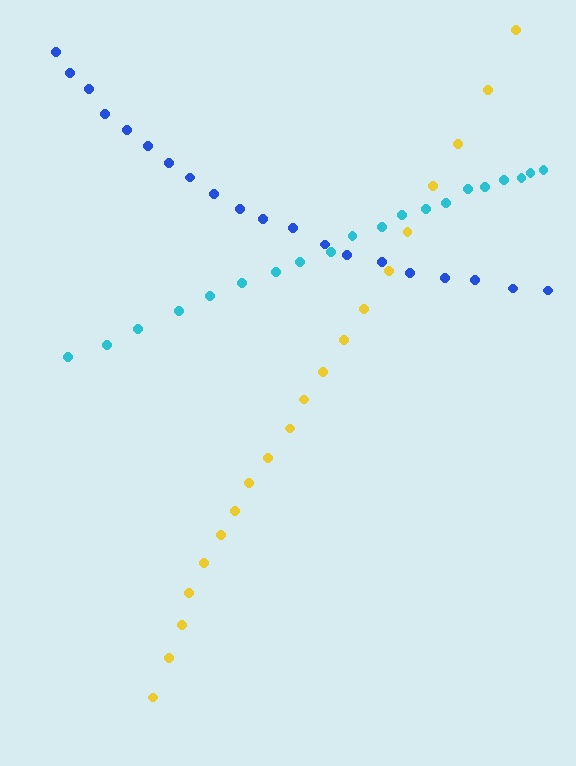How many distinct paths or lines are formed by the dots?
There are 3 distinct paths.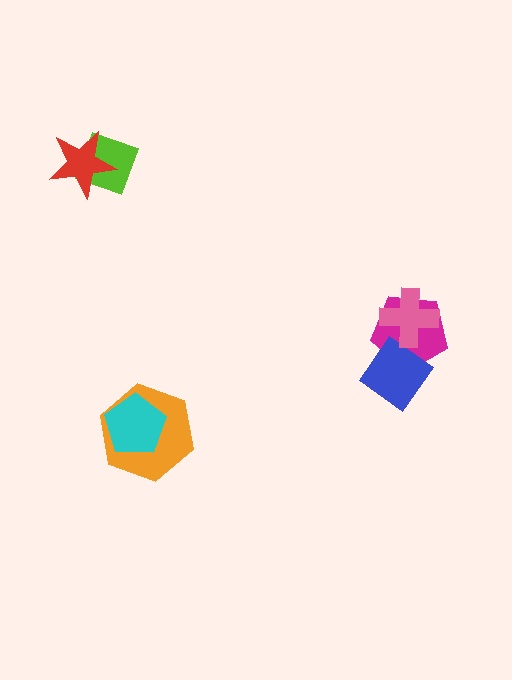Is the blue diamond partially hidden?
Yes, it is partially covered by another shape.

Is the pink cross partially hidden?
No, no other shape covers it.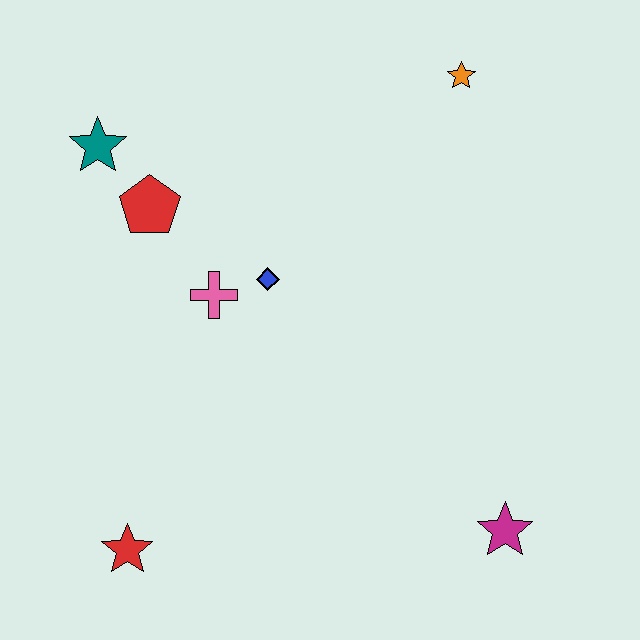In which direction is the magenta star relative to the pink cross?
The magenta star is to the right of the pink cross.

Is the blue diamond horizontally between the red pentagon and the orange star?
Yes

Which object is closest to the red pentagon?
The teal star is closest to the red pentagon.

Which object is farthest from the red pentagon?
The magenta star is farthest from the red pentagon.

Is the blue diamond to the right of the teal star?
Yes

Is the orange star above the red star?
Yes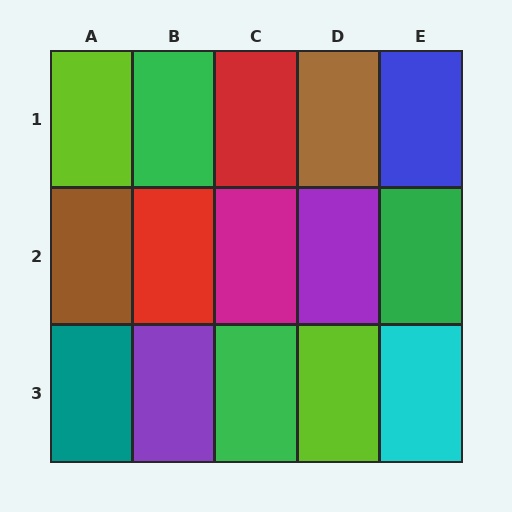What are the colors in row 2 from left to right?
Brown, red, magenta, purple, green.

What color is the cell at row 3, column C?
Green.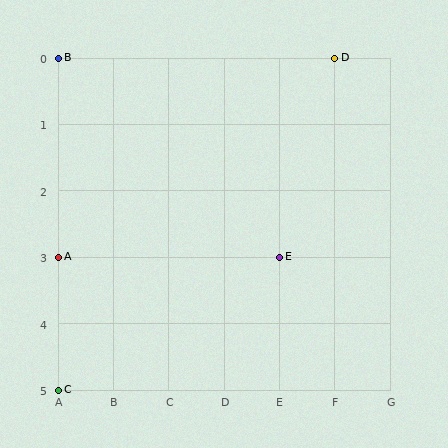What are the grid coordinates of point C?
Point C is at grid coordinates (A, 5).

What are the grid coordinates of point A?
Point A is at grid coordinates (A, 3).